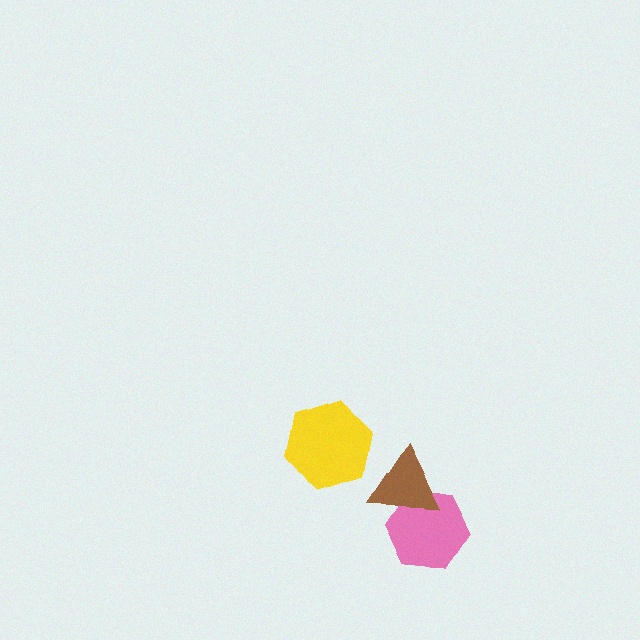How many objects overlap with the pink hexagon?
1 object overlaps with the pink hexagon.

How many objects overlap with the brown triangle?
1 object overlaps with the brown triangle.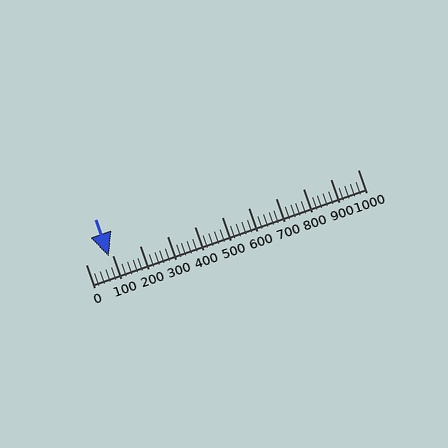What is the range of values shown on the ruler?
The ruler shows values from 0 to 1000.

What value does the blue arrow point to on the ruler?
The blue arrow points to approximately 86.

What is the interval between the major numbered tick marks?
The major tick marks are spaced 100 units apart.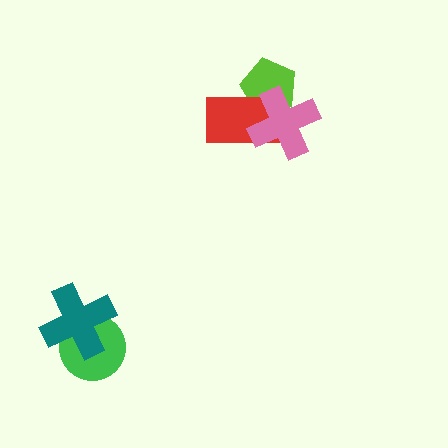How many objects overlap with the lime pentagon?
2 objects overlap with the lime pentagon.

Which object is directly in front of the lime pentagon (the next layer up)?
The red rectangle is directly in front of the lime pentagon.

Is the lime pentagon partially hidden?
Yes, it is partially covered by another shape.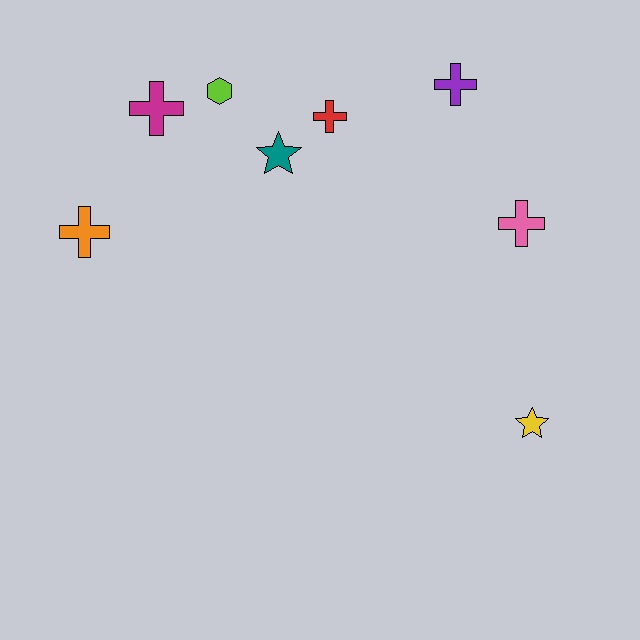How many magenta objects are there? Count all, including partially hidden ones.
There is 1 magenta object.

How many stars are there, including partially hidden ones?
There are 2 stars.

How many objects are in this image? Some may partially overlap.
There are 8 objects.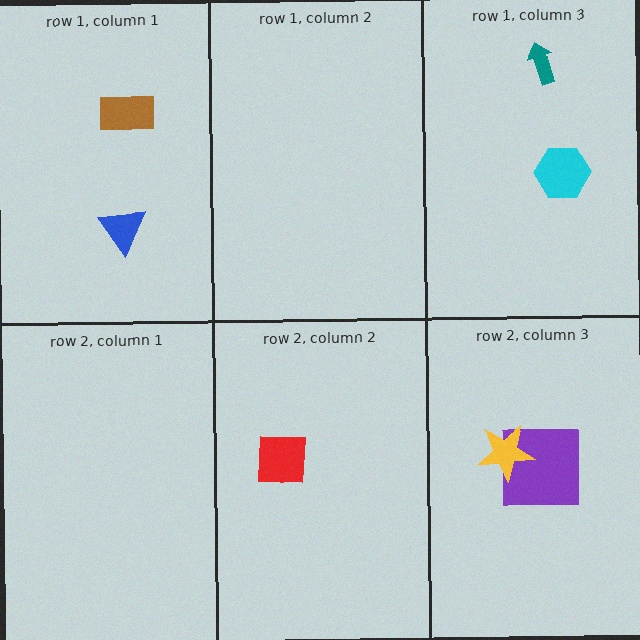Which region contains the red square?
The row 2, column 2 region.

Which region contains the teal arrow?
The row 1, column 3 region.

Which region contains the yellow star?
The row 2, column 3 region.